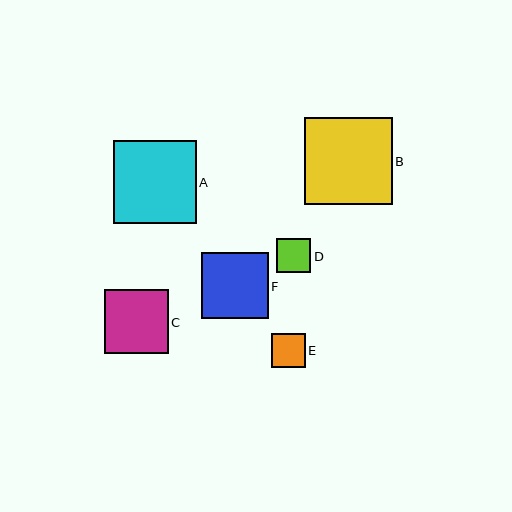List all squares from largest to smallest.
From largest to smallest: B, A, F, C, E, D.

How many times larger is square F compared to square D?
Square F is approximately 2.0 times the size of square D.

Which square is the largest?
Square B is the largest with a size of approximately 87 pixels.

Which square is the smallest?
Square D is the smallest with a size of approximately 34 pixels.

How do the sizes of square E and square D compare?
Square E and square D are approximately the same size.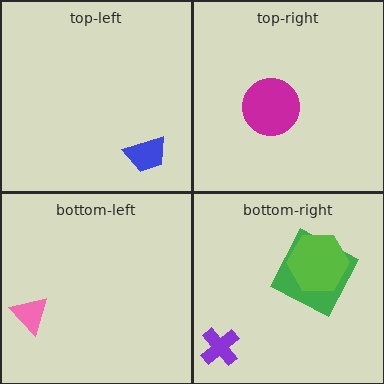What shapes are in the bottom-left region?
The pink triangle.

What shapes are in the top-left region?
The blue trapezoid.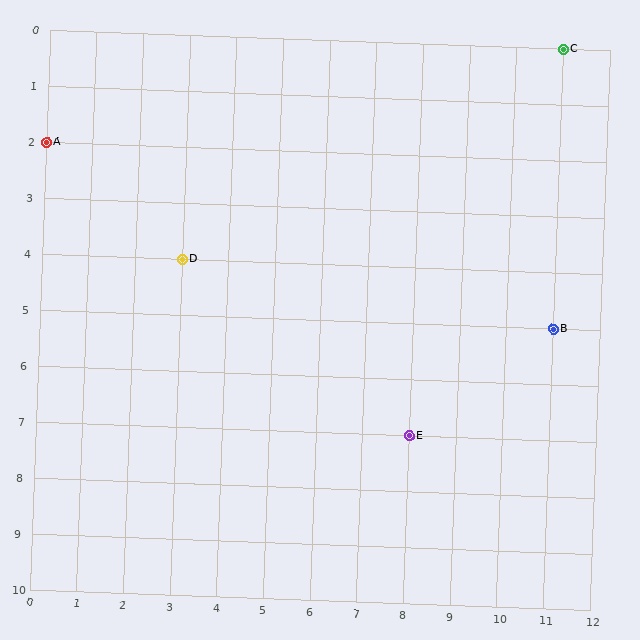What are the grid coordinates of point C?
Point C is at grid coordinates (11, 0).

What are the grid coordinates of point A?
Point A is at grid coordinates (0, 2).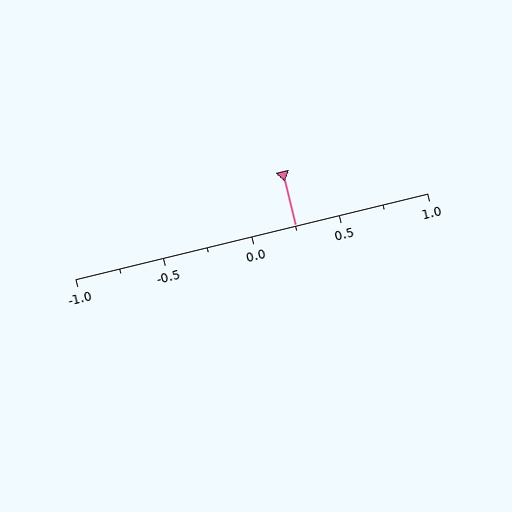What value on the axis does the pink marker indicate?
The marker indicates approximately 0.25.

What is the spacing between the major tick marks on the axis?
The major ticks are spaced 0.5 apart.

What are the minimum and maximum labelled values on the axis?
The axis runs from -1.0 to 1.0.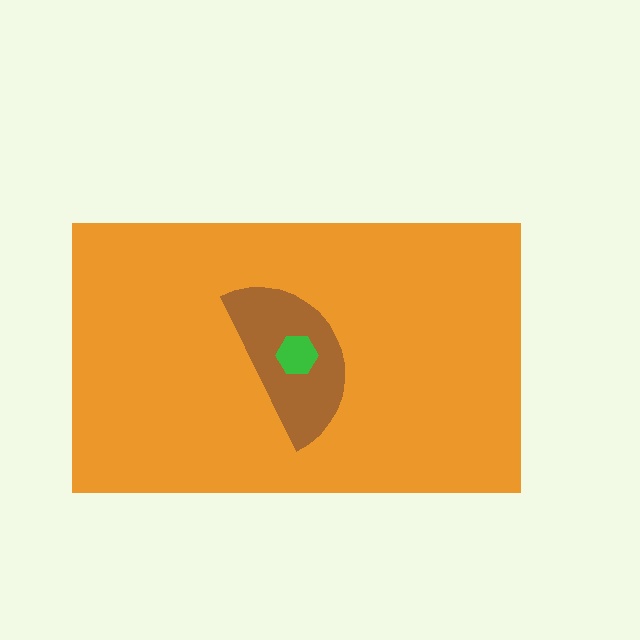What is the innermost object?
The green hexagon.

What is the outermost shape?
The orange rectangle.